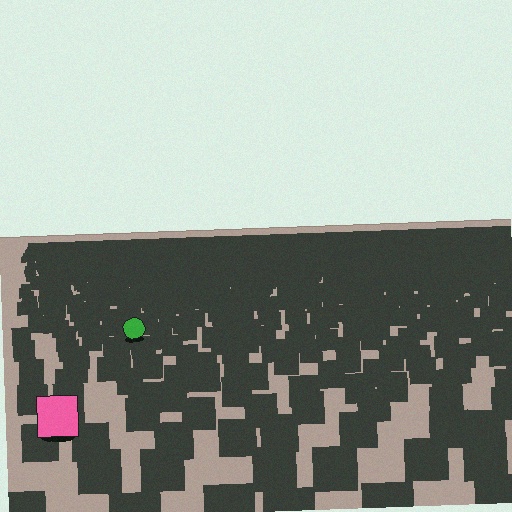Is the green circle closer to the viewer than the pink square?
No. The pink square is closer — you can tell from the texture gradient: the ground texture is coarser near it.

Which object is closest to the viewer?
The pink square is closest. The texture marks near it are larger and more spread out.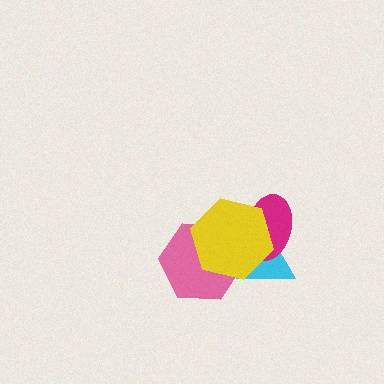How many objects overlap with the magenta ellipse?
2 objects overlap with the magenta ellipse.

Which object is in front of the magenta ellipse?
The yellow hexagon is in front of the magenta ellipse.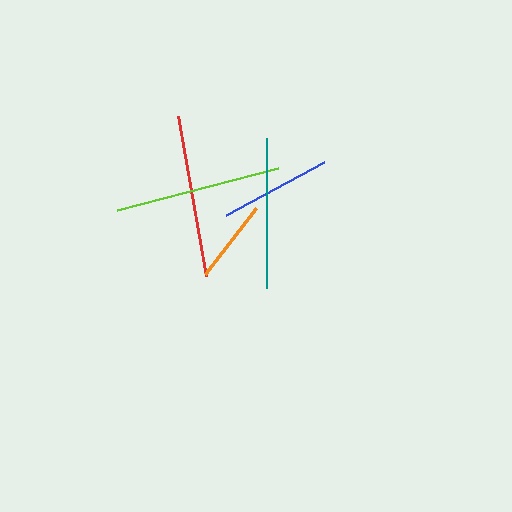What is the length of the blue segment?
The blue segment is approximately 111 pixels long.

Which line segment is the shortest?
The orange line is the shortest at approximately 84 pixels.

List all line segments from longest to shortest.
From longest to shortest: lime, red, teal, blue, orange.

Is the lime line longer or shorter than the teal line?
The lime line is longer than the teal line.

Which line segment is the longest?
The lime line is the longest at approximately 166 pixels.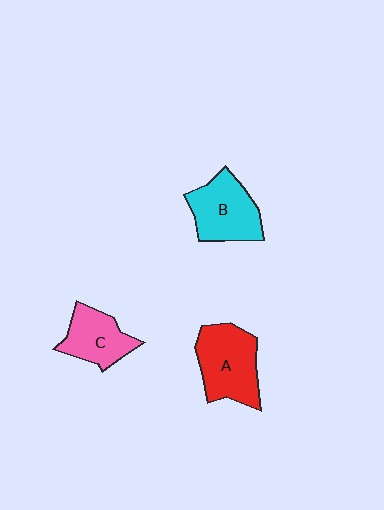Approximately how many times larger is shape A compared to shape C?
Approximately 1.4 times.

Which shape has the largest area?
Shape A (red).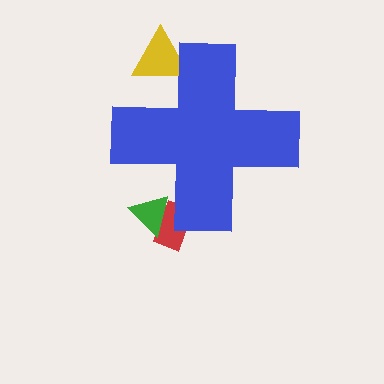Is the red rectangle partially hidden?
Yes, the red rectangle is partially hidden behind the blue cross.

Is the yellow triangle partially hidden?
Yes, the yellow triangle is partially hidden behind the blue cross.